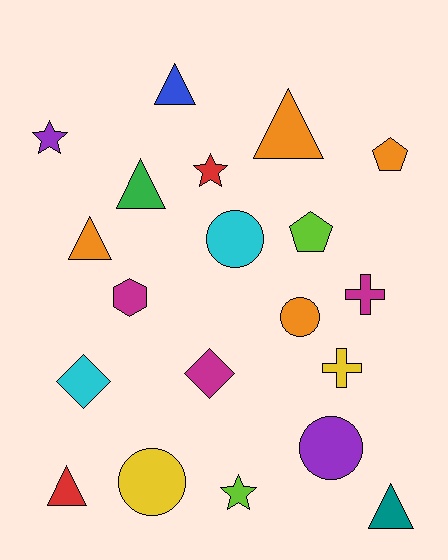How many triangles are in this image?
There are 6 triangles.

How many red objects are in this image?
There are 2 red objects.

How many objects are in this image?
There are 20 objects.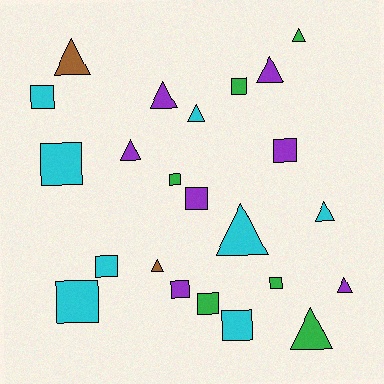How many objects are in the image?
There are 23 objects.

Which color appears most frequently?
Cyan, with 8 objects.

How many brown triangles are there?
There are 2 brown triangles.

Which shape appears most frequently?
Square, with 12 objects.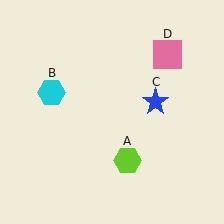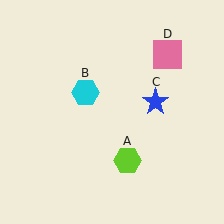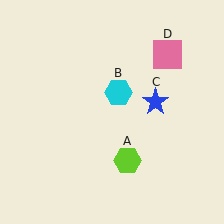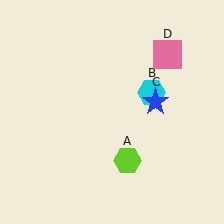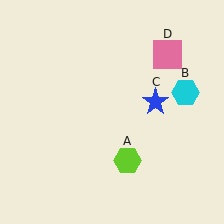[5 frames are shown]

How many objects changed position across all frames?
1 object changed position: cyan hexagon (object B).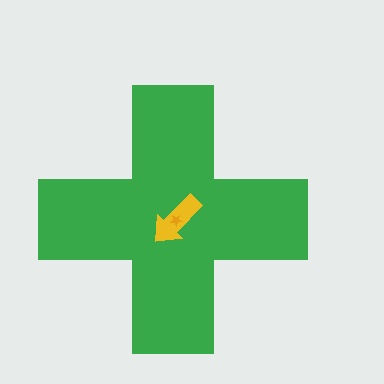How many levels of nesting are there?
3.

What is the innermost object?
The orange star.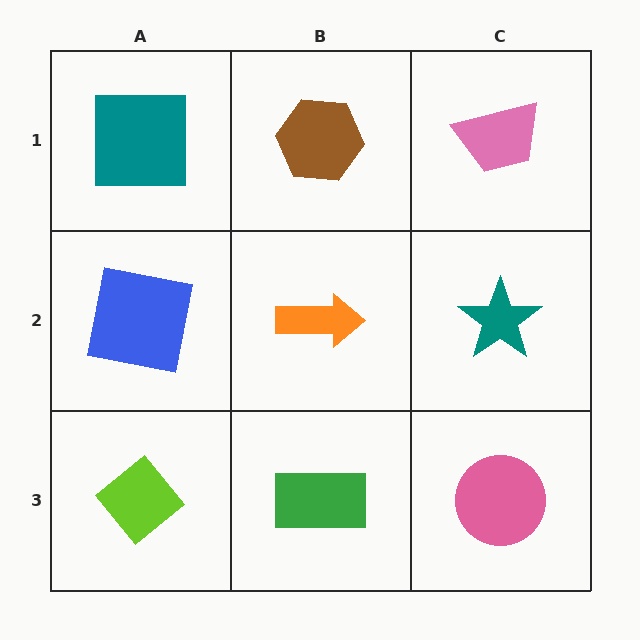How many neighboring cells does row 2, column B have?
4.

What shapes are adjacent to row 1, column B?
An orange arrow (row 2, column B), a teal square (row 1, column A), a pink trapezoid (row 1, column C).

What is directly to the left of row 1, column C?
A brown hexagon.